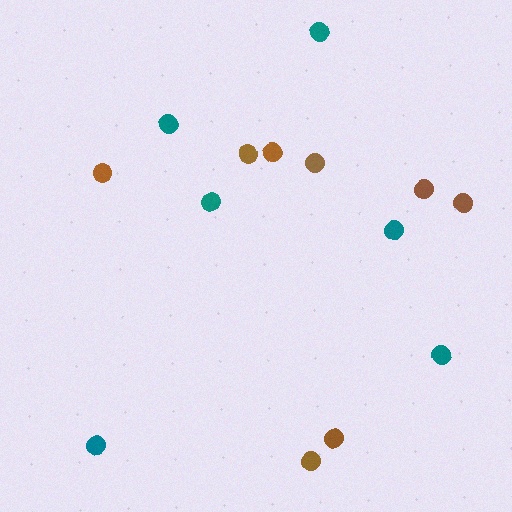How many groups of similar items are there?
There are 2 groups: one group of brown circles (8) and one group of teal circles (6).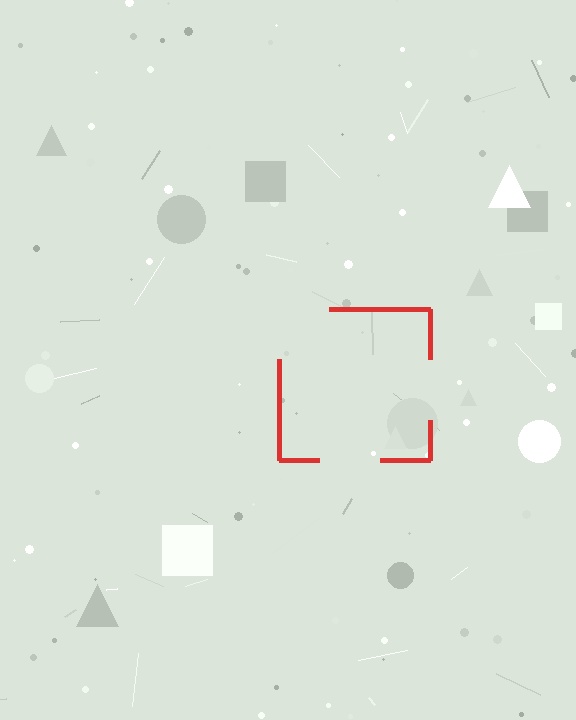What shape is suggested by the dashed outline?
The dashed outline suggests a square.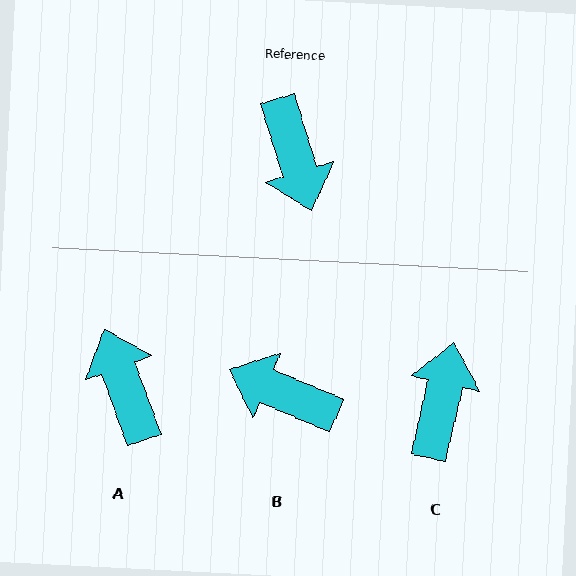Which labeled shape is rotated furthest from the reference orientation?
A, about 177 degrees away.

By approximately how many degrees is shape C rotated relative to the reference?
Approximately 150 degrees counter-clockwise.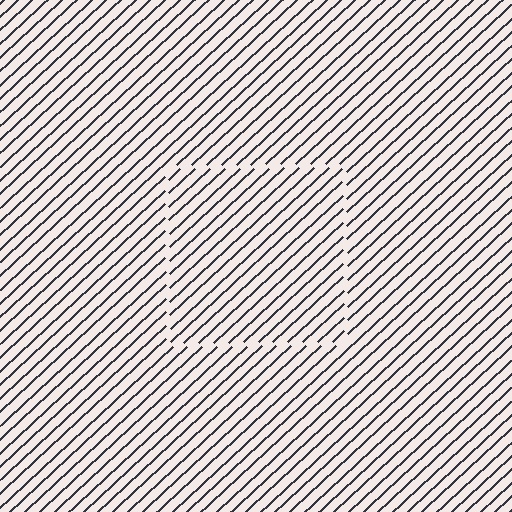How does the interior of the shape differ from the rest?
The interior of the shape contains the same grating, shifted by half a period — the contour is defined by the phase discontinuity where line-ends from the inner and outer gratings abut.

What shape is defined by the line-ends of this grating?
An illusory square. The interior of the shape contains the same grating, shifted by half a period — the contour is defined by the phase discontinuity where line-ends from the inner and outer gratings abut.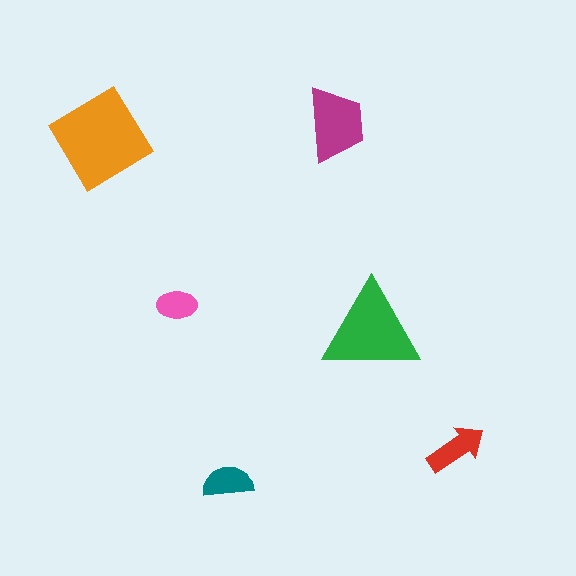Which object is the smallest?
The pink ellipse.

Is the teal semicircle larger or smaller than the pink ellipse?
Larger.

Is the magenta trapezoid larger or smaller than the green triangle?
Smaller.